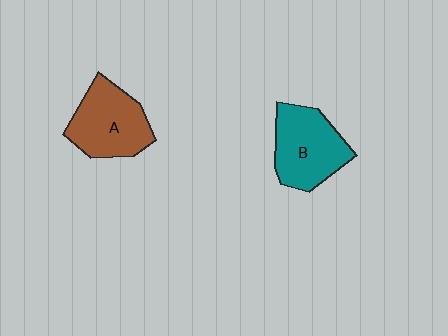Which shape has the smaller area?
Shape A (brown).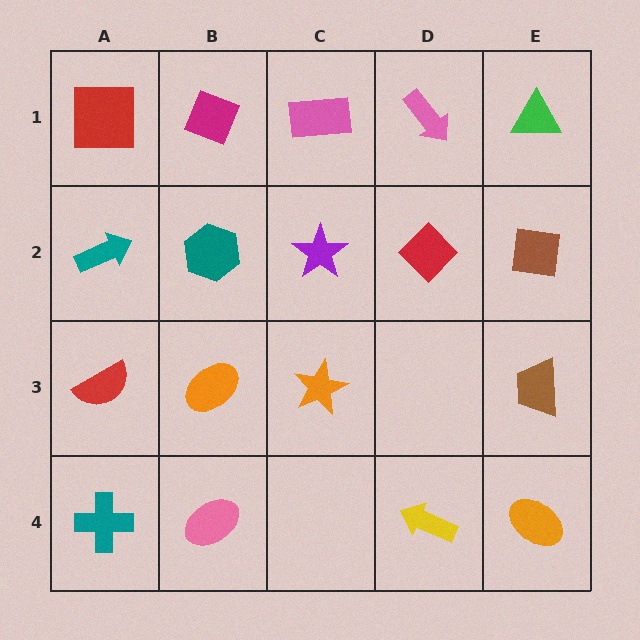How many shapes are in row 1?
5 shapes.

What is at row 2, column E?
A brown square.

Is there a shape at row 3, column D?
No, that cell is empty.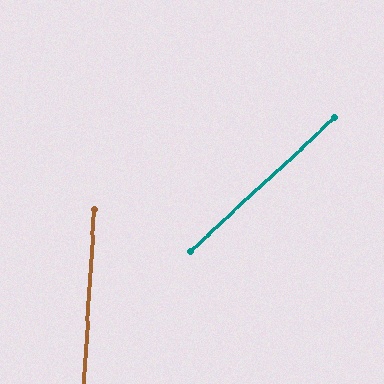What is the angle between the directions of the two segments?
Approximately 44 degrees.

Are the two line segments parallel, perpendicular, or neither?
Neither parallel nor perpendicular — they differ by about 44°.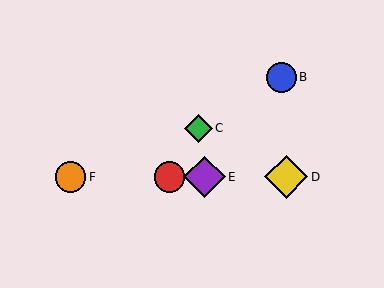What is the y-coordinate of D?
Object D is at y≈177.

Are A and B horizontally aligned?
No, A is at y≈177 and B is at y≈77.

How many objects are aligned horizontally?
4 objects (A, D, E, F) are aligned horizontally.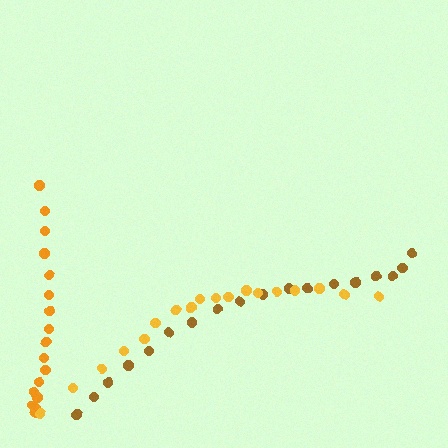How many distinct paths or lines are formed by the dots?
There are 3 distinct paths.